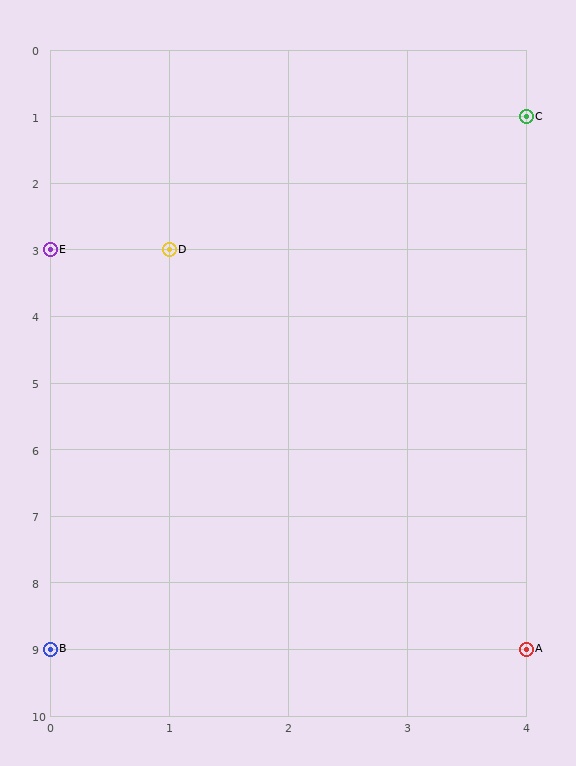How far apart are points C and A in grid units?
Points C and A are 8 rows apart.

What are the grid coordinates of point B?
Point B is at grid coordinates (0, 9).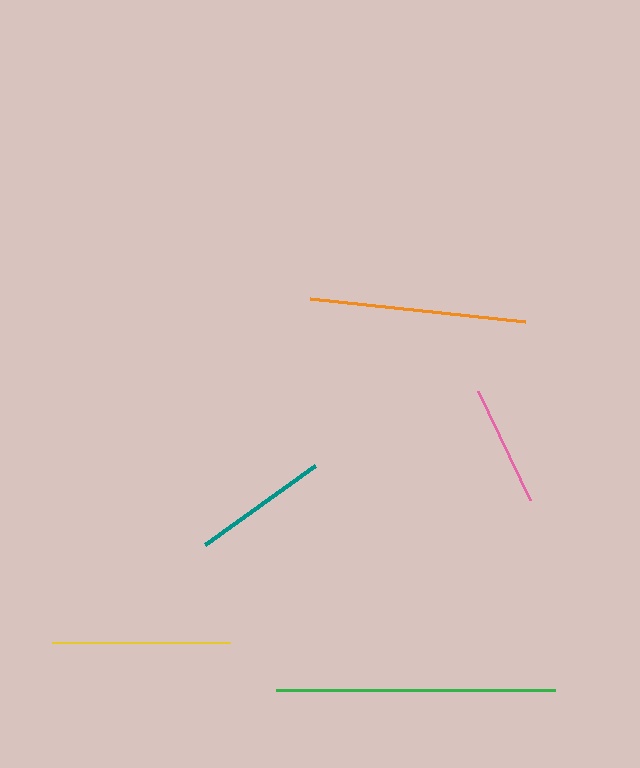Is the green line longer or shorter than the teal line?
The green line is longer than the teal line.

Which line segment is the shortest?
The pink line is the shortest at approximately 121 pixels.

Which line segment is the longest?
The green line is the longest at approximately 280 pixels.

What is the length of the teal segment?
The teal segment is approximately 135 pixels long.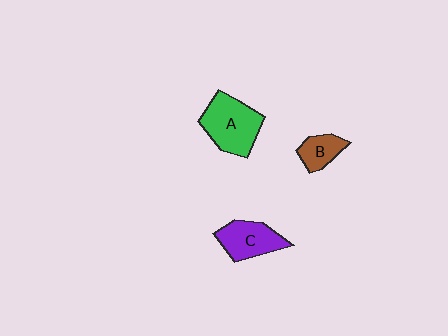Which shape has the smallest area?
Shape B (brown).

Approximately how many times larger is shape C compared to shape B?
Approximately 1.6 times.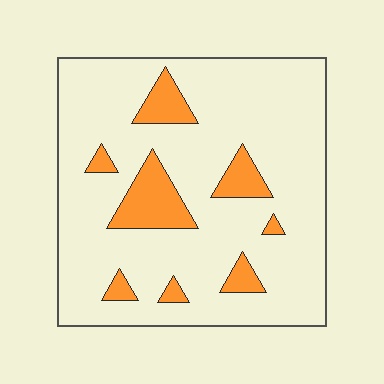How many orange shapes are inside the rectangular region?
8.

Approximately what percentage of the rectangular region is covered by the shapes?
Approximately 15%.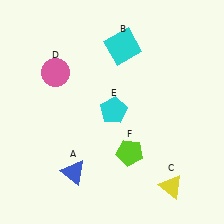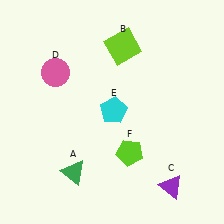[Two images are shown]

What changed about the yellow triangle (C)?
In Image 1, C is yellow. In Image 2, it changed to purple.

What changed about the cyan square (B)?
In Image 1, B is cyan. In Image 2, it changed to lime.